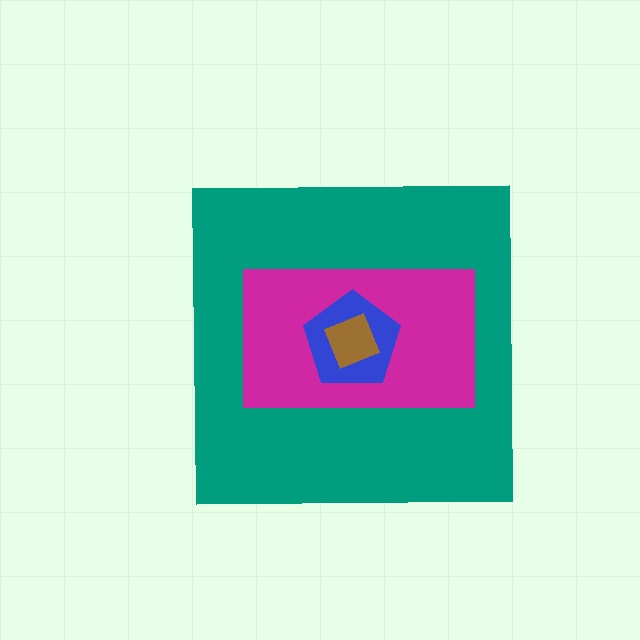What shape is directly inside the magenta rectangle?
The blue pentagon.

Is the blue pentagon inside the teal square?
Yes.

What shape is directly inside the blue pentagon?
The brown square.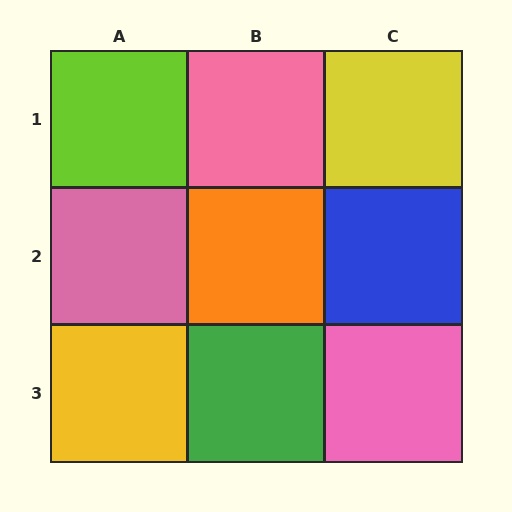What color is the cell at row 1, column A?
Lime.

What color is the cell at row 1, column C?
Yellow.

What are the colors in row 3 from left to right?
Yellow, green, pink.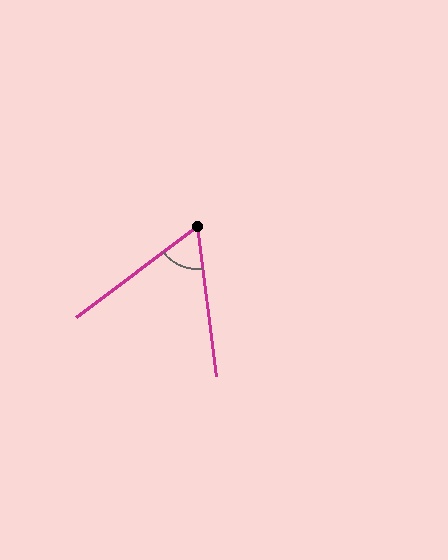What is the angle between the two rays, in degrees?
Approximately 61 degrees.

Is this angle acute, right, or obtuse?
It is acute.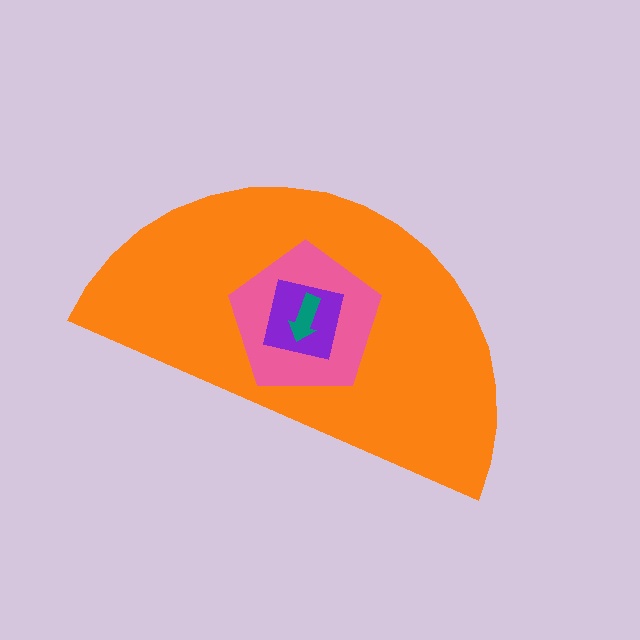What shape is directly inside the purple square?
The teal arrow.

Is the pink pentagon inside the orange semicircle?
Yes.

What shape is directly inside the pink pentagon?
The purple square.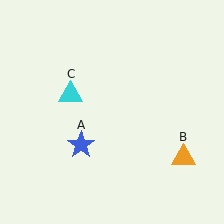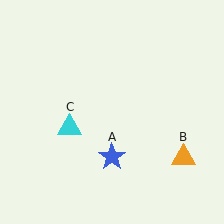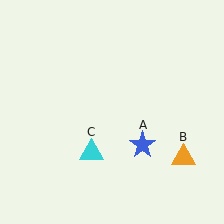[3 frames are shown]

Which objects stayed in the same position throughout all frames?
Orange triangle (object B) remained stationary.